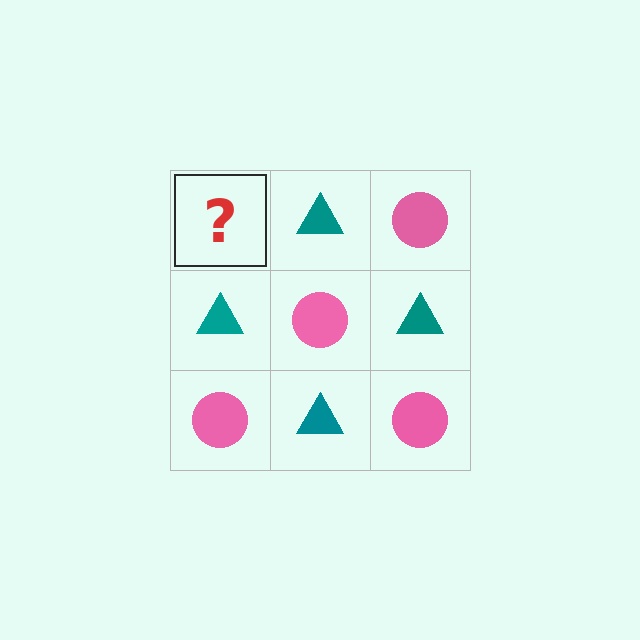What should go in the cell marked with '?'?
The missing cell should contain a pink circle.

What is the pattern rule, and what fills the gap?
The rule is that it alternates pink circle and teal triangle in a checkerboard pattern. The gap should be filled with a pink circle.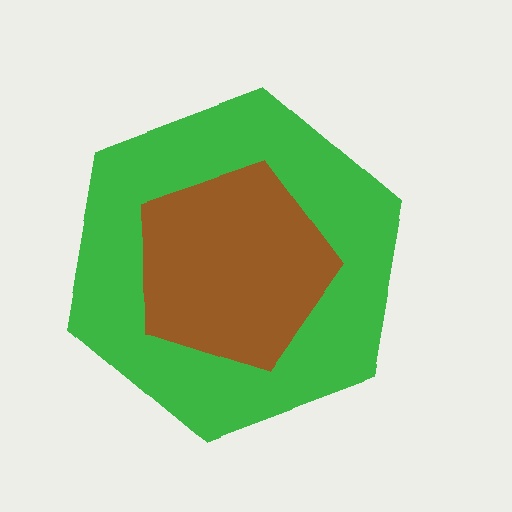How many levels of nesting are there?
2.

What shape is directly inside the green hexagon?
The brown pentagon.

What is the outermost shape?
The green hexagon.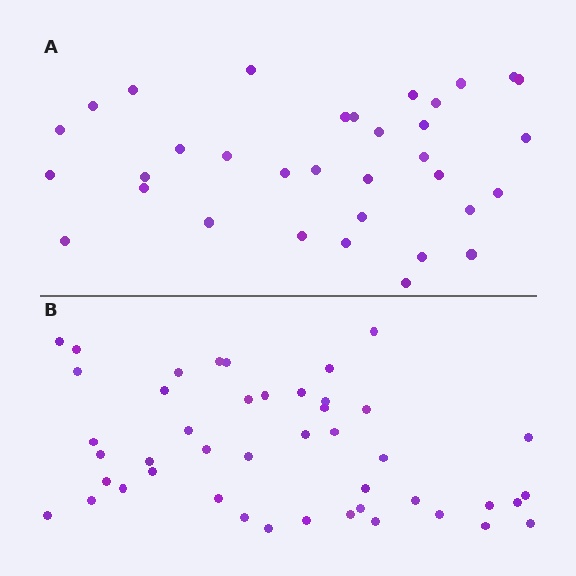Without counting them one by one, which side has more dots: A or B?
Region B (the bottom region) has more dots.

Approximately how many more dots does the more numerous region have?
Region B has roughly 12 or so more dots than region A.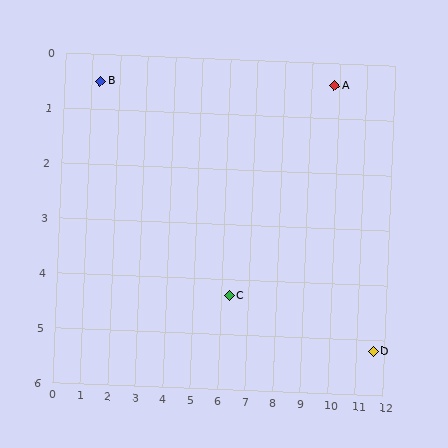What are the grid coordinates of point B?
Point B is at approximately (1.3, 0.5).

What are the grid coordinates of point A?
Point A is at approximately (9.8, 0.4).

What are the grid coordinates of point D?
Point D is at approximately (11.6, 5.2).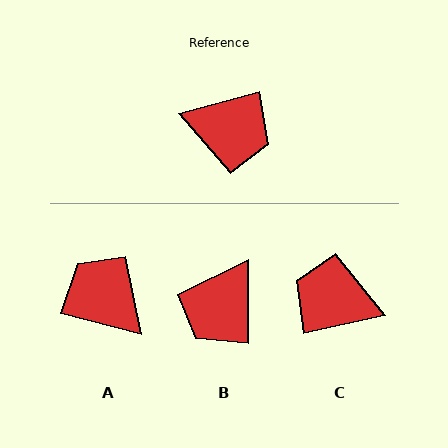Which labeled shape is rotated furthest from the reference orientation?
C, about 178 degrees away.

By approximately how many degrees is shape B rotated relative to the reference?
Approximately 105 degrees clockwise.